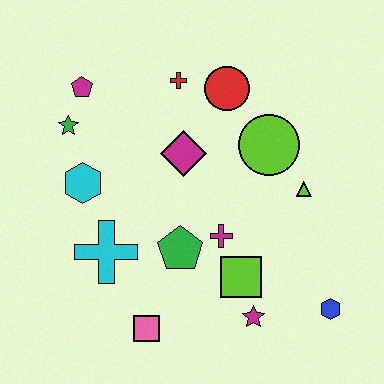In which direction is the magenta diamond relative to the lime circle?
The magenta diamond is to the left of the lime circle.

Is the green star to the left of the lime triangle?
Yes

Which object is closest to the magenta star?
The lime square is closest to the magenta star.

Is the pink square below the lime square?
Yes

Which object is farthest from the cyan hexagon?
The blue hexagon is farthest from the cyan hexagon.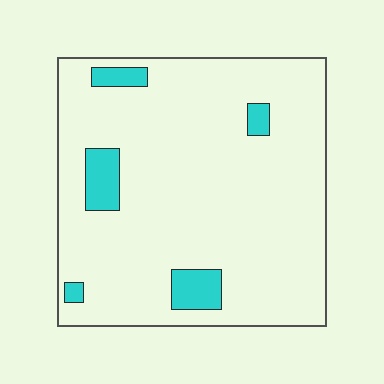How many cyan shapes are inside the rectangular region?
5.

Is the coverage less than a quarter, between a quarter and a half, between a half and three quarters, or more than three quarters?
Less than a quarter.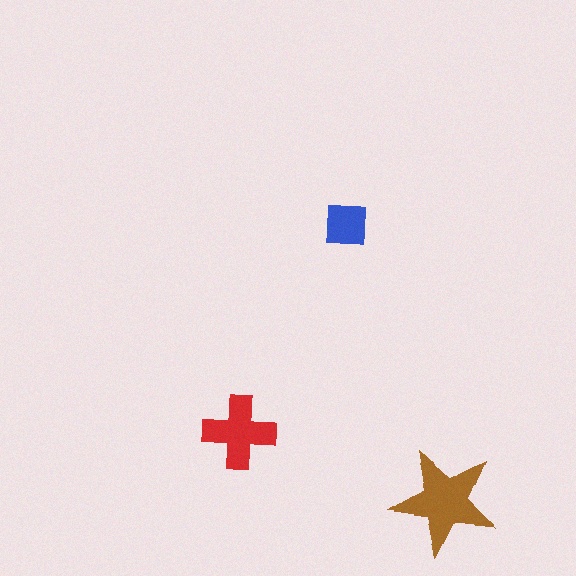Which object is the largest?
The brown star.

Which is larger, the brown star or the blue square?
The brown star.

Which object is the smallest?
The blue square.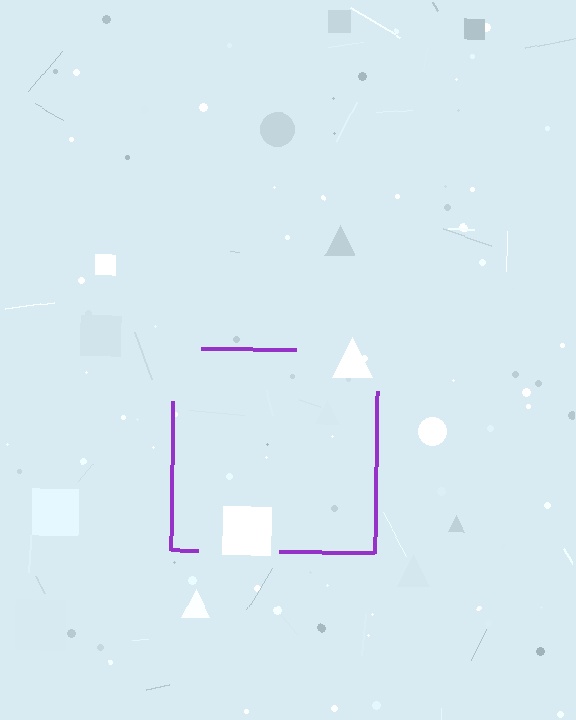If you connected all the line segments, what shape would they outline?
They would outline a square.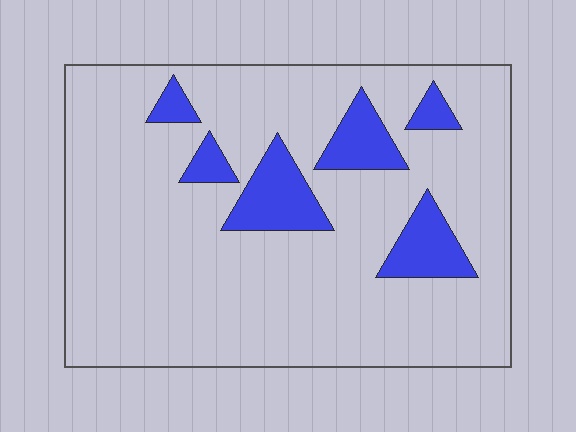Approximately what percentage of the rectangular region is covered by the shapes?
Approximately 15%.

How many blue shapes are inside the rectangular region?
6.